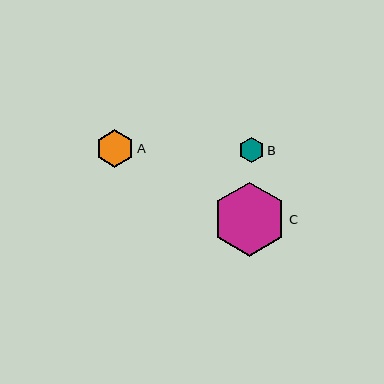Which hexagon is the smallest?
Hexagon B is the smallest with a size of approximately 25 pixels.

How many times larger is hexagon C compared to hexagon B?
Hexagon C is approximately 2.9 times the size of hexagon B.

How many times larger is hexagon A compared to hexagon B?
Hexagon A is approximately 1.5 times the size of hexagon B.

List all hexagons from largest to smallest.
From largest to smallest: C, A, B.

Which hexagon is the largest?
Hexagon C is the largest with a size of approximately 74 pixels.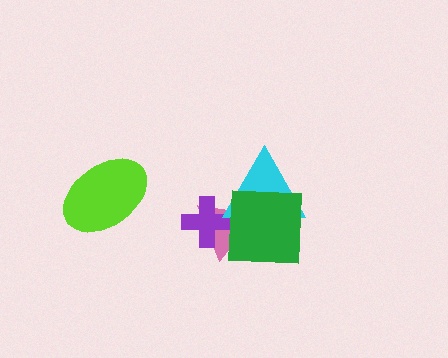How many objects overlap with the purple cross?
3 objects overlap with the purple cross.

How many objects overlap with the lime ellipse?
0 objects overlap with the lime ellipse.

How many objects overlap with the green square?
3 objects overlap with the green square.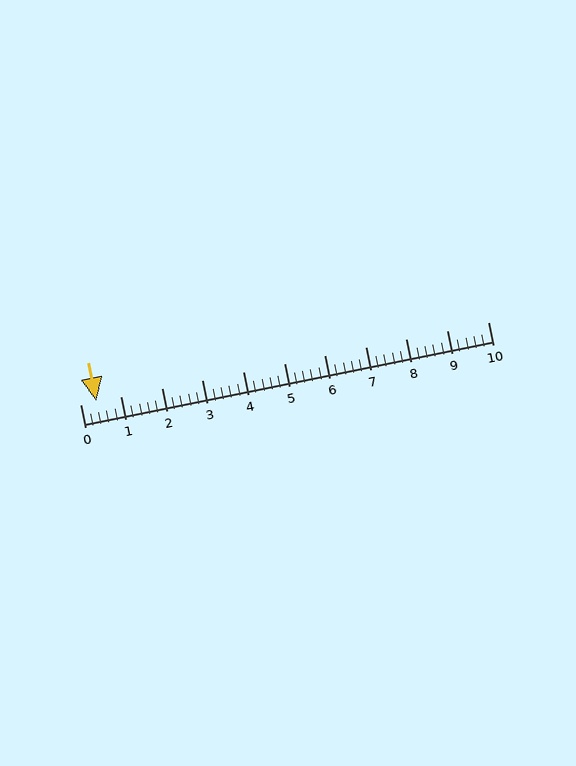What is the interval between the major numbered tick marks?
The major tick marks are spaced 1 units apart.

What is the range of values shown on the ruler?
The ruler shows values from 0 to 10.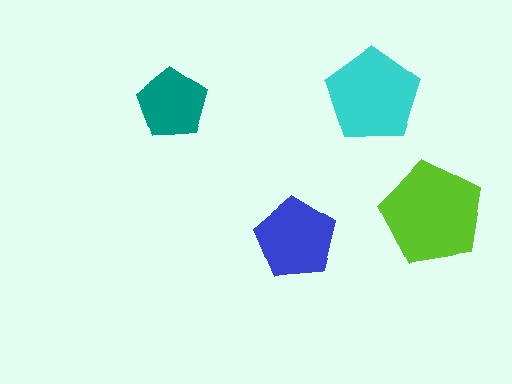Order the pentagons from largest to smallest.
the lime one, the cyan one, the blue one, the teal one.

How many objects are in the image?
There are 4 objects in the image.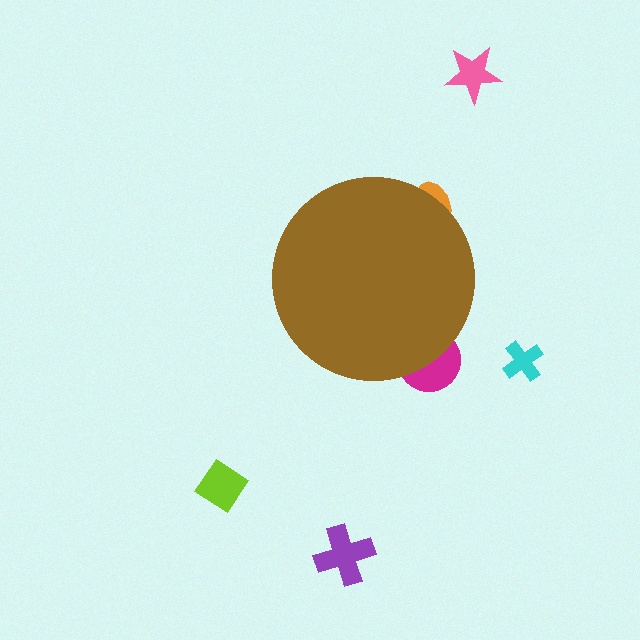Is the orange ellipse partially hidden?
Yes, the orange ellipse is partially hidden behind the brown circle.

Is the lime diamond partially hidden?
No, the lime diamond is fully visible.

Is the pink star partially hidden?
No, the pink star is fully visible.